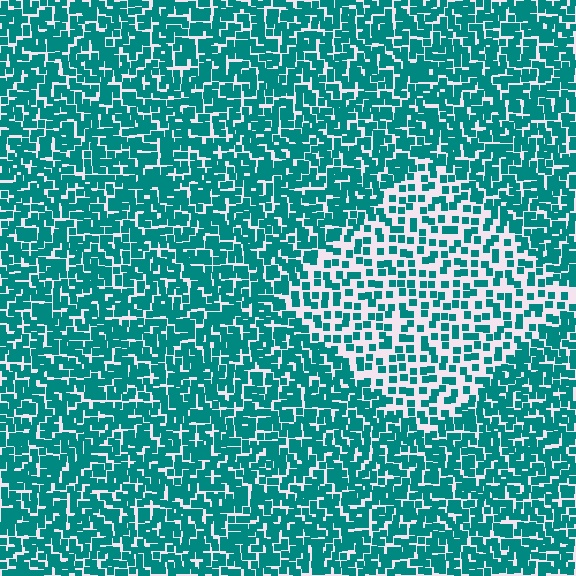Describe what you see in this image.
The image contains small teal elements arranged at two different densities. A diamond-shaped region is visible where the elements are less densely packed than the surrounding area.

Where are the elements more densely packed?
The elements are more densely packed outside the diamond boundary.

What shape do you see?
I see a diamond.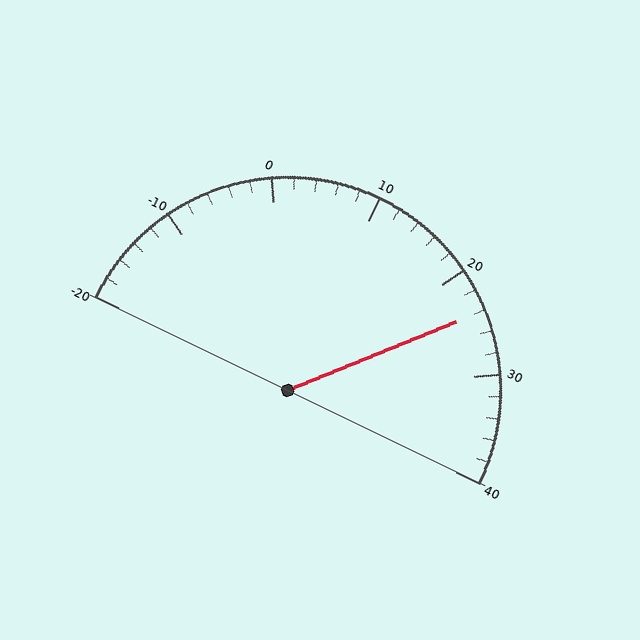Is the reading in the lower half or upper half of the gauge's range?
The reading is in the upper half of the range (-20 to 40).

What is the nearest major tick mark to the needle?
The nearest major tick mark is 20.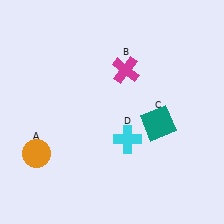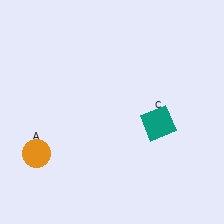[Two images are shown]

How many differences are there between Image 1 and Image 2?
There are 2 differences between the two images.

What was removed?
The magenta cross (B), the cyan cross (D) were removed in Image 2.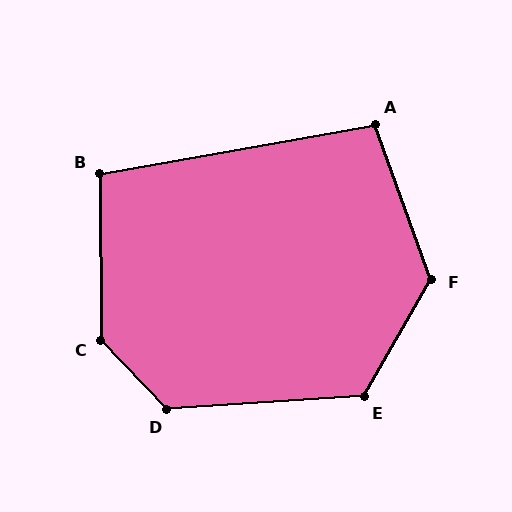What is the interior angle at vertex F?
Approximately 130 degrees (obtuse).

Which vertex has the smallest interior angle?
B, at approximately 100 degrees.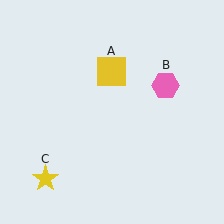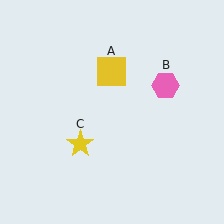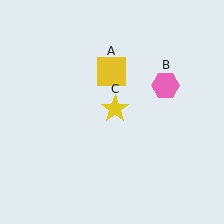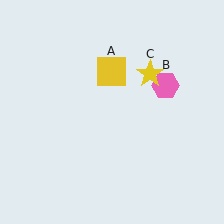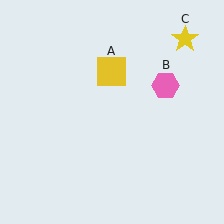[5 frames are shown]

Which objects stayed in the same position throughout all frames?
Yellow square (object A) and pink hexagon (object B) remained stationary.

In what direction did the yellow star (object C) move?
The yellow star (object C) moved up and to the right.